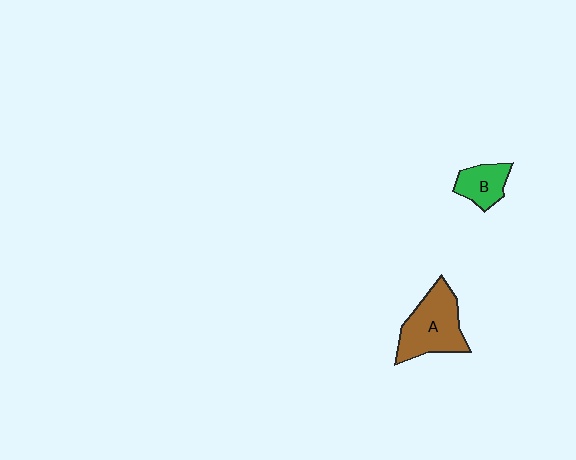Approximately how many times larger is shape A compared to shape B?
Approximately 1.9 times.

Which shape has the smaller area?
Shape B (green).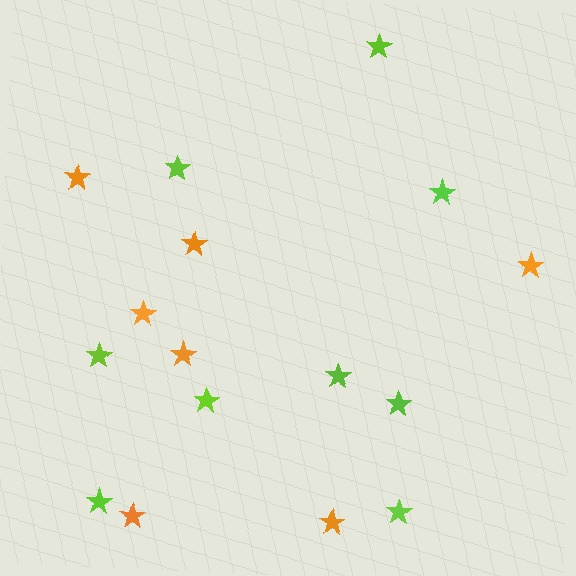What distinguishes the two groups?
There are 2 groups: one group of lime stars (9) and one group of orange stars (7).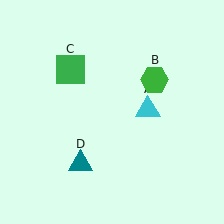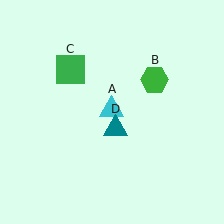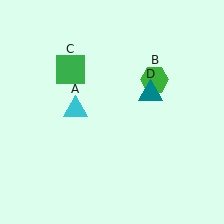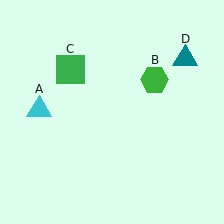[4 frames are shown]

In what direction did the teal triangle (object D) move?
The teal triangle (object D) moved up and to the right.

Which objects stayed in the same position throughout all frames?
Green hexagon (object B) and green square (object C) remained stationary.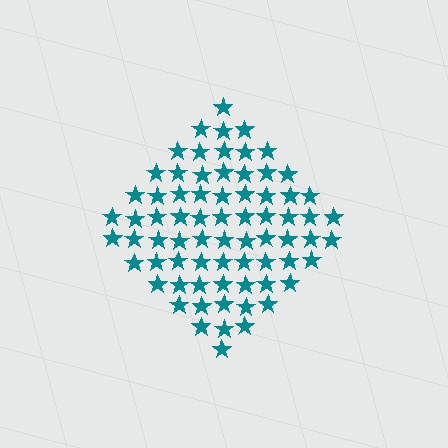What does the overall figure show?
The overall figure shows a diamond.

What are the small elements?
The small elements are stars.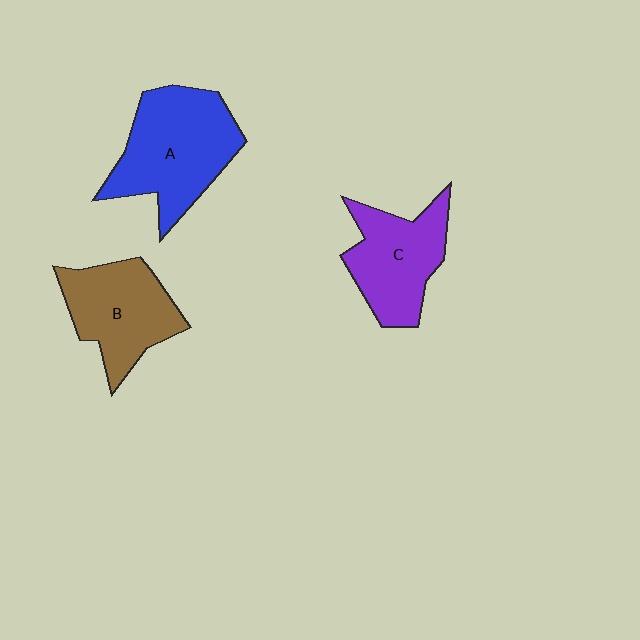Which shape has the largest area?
Shape A (blue).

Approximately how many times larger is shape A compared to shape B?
Approximately 1.3 times.